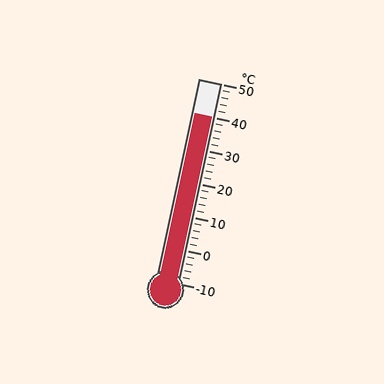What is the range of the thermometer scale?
The thermometer scale ranges from -10°C to 50°C.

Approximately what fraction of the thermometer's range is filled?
The thermometer is filled to approximately 85% of its range.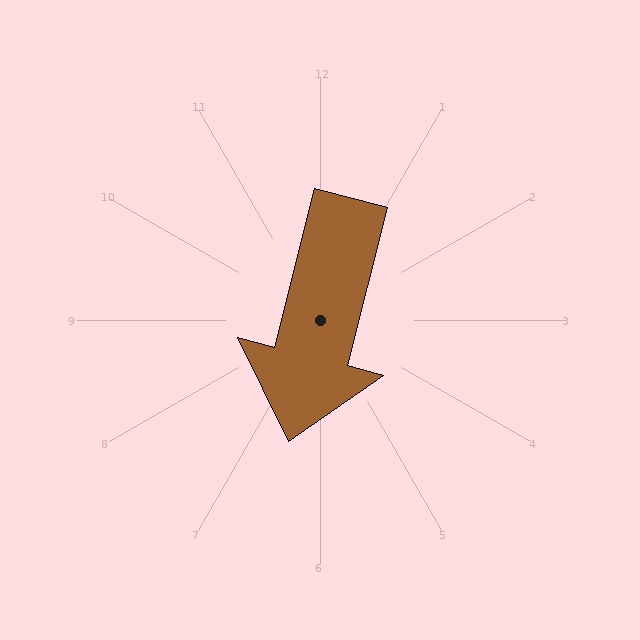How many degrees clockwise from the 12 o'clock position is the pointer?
Approximately 194 degrees.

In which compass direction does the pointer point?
South.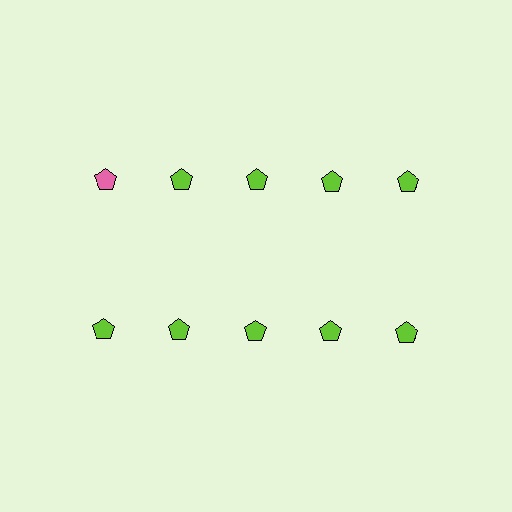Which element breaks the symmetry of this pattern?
The pink pentagon in the top row, leftmost column breaks the symmetry. All other shapes are lime pentagons.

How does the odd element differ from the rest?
It has a different color: pink instead of lime.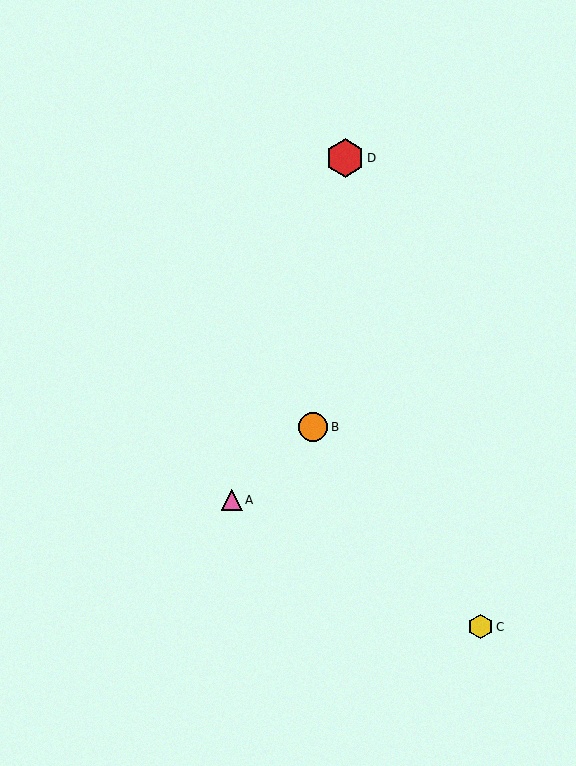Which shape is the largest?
The red hexagon (labeled D) is the largest.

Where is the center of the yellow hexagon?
The center of the yellow hexagon is at (481, 627).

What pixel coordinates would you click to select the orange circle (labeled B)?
Click at (313, 427) to select the orange circle B.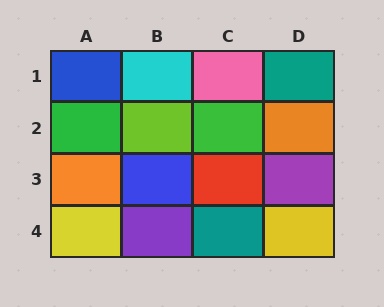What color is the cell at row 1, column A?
Blue.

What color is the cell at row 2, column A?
Green.